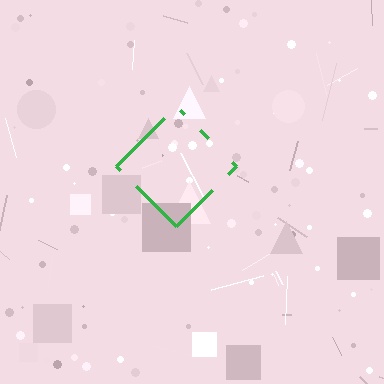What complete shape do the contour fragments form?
The contour fragments form a diamond.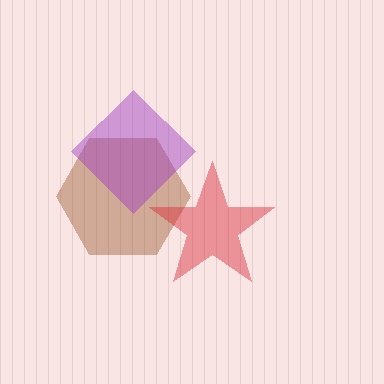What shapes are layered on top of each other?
The layered shapes are: a brown hexagon, a red star, a purple diamond.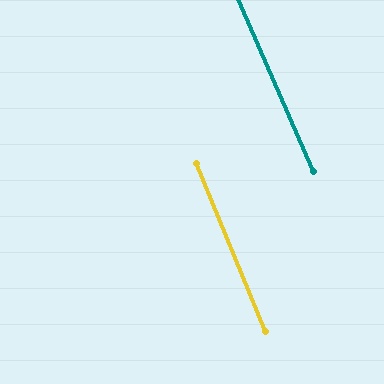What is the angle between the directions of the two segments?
Approximately 1 degree.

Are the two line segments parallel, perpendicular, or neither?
Parallel — their directions differ by only 1.0°.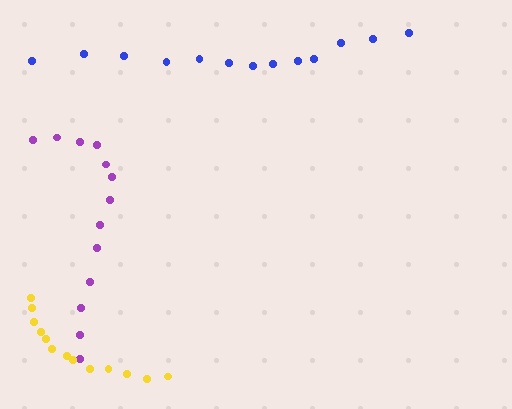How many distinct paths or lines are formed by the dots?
There are 3 distinct paths.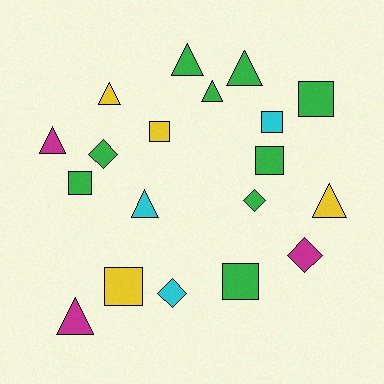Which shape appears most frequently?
Triangle, with 8 objects.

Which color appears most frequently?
Green, with 9 objects.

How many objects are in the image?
There are 19 objects.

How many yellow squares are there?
There are 2 yellow squares.